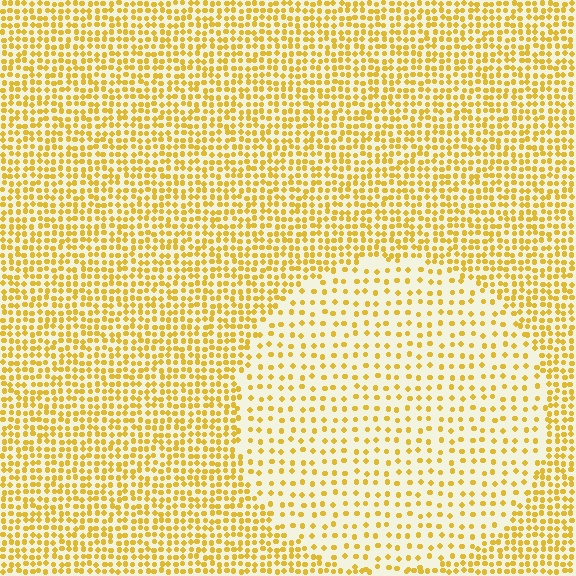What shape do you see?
I see a circle.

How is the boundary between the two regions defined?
The boundary is defined by a change in element density (approximately 2.2x ratio). All elements are the same color, size, and shape.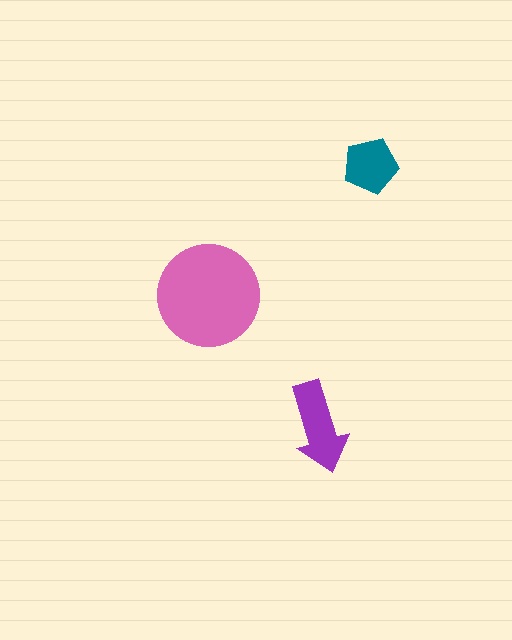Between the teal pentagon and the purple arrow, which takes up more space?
The purple arrow.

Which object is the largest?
The pink circle.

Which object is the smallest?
The teal pentagon.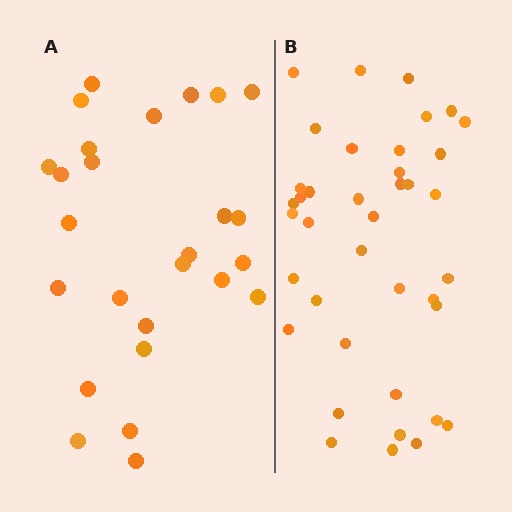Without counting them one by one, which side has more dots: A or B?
Region B (the right region) has more dots.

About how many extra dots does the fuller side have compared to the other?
Region B has approximately 15 more dots than region A.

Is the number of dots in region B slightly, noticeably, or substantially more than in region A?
Region B has substantially more. The ratio is roughly 1.5 to 1.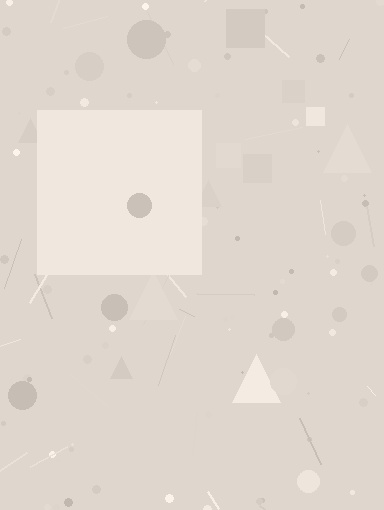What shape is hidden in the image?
A square is hidden in the image.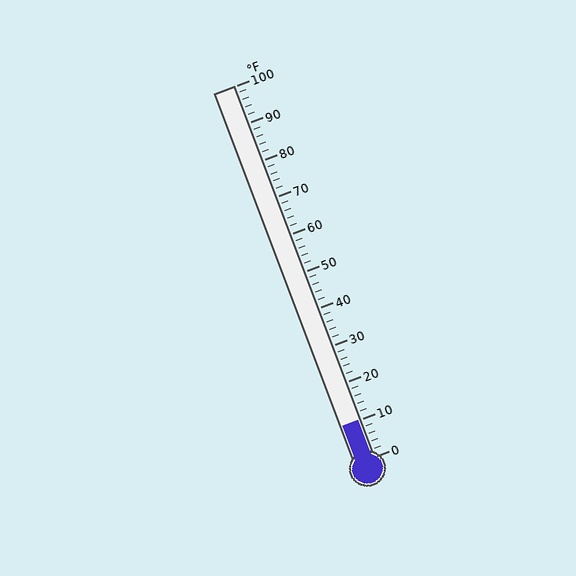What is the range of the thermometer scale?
The thermometer scale ranges from 0°F to 100°F.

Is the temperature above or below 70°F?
The temperature is below 70°F.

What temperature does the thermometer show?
The thermometer shows approximately 10°F.